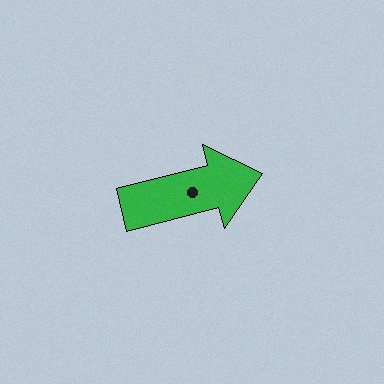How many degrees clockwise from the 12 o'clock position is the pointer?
Approximately 76 degrees.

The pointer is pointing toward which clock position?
Roughly 3 o'clock.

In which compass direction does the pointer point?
East.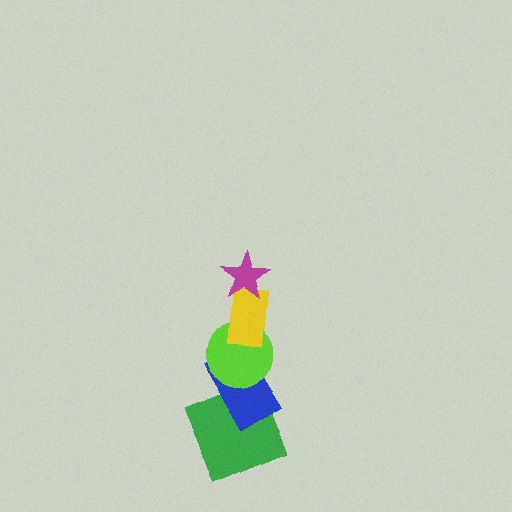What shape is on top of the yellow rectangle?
The magenta star is on top of the yellow rectangle.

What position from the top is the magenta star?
The magenta star is 1st from the top.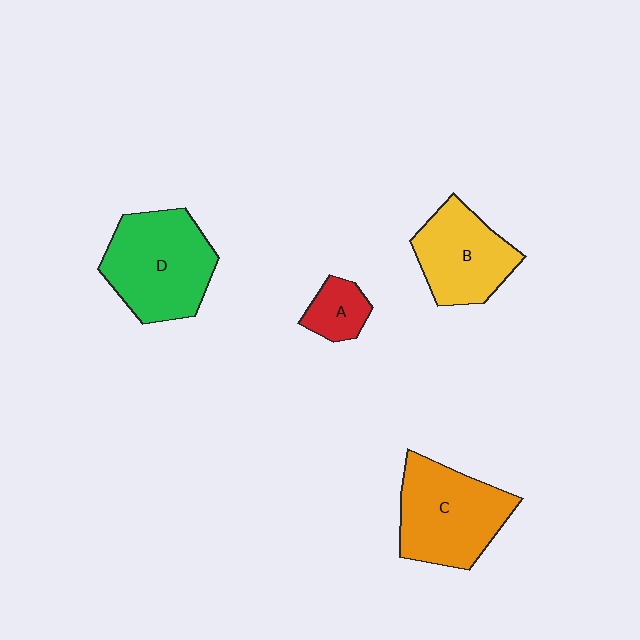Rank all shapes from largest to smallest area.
From largest to smallest: D (green), C (orange), B (yellow), A (red).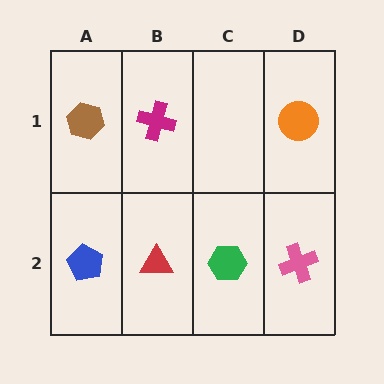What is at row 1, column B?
A magenta cross.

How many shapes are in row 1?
3 shapes.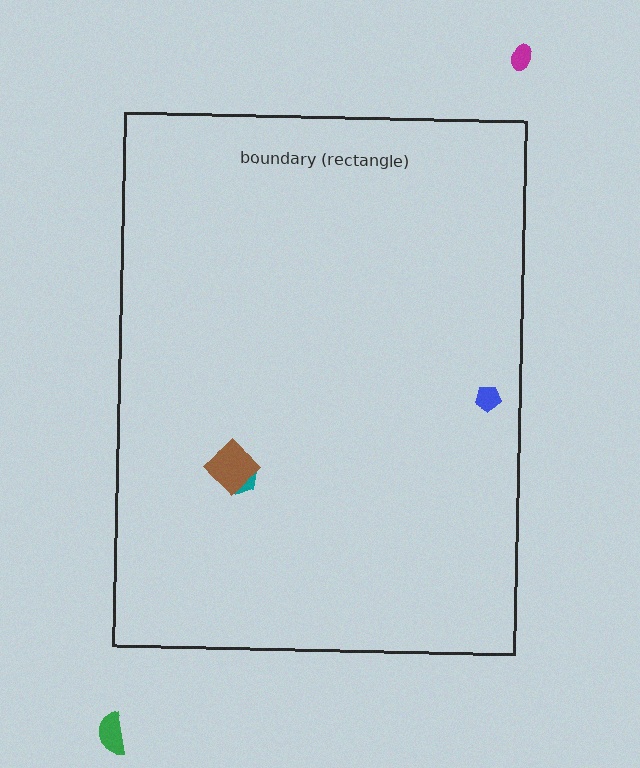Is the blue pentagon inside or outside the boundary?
Inside.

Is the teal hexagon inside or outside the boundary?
Inside.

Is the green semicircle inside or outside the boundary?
Outside.